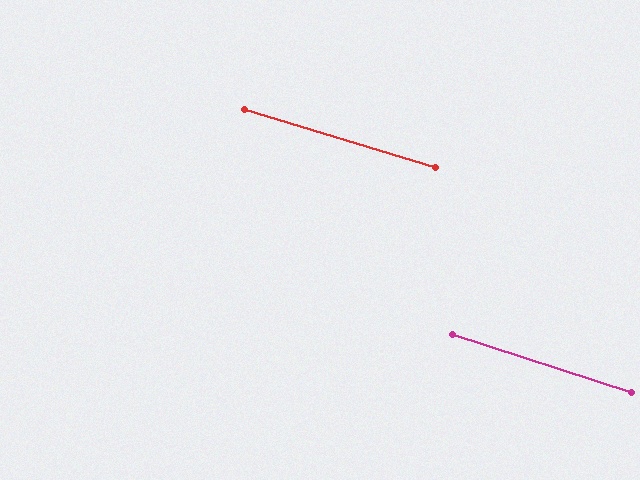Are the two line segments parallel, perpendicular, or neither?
Parallel — their directions differ by only 1.1°.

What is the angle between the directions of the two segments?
Approximately 1 degree.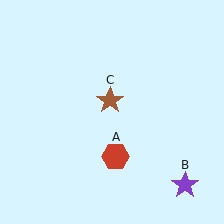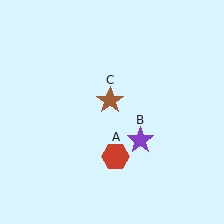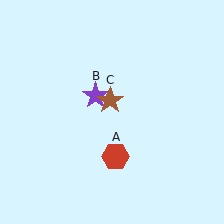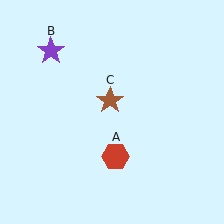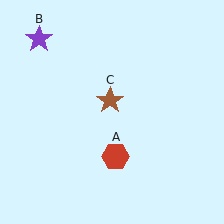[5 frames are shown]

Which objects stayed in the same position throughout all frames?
Red hexagon (object A) and brown star (object C) remained stationary.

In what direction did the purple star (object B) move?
The purple star (object B) moved up and to the left.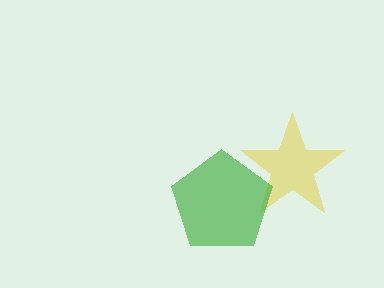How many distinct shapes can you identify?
There are 2 distinct shapes: a yellow star, a green pentagon.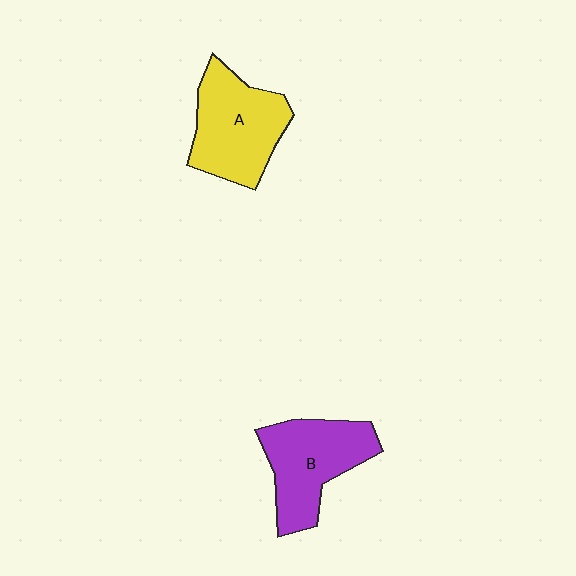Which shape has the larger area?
Shape A (yellow).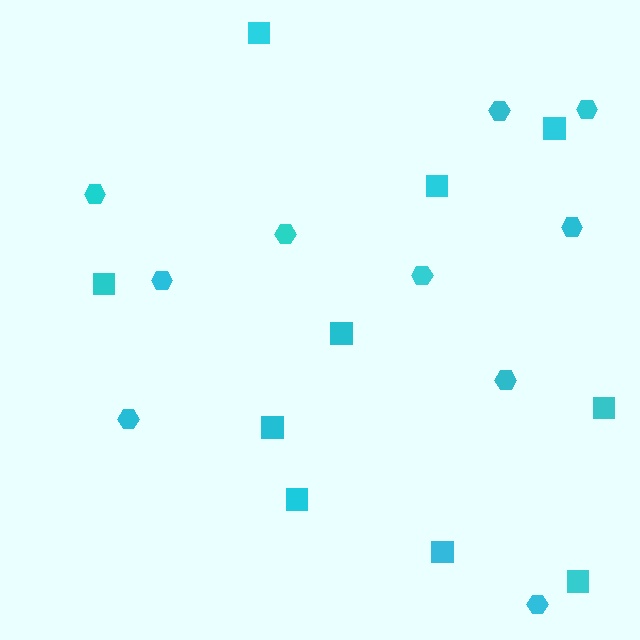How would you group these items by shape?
There are 2 groups: one group of squares (10) and one group of hexagons (10).